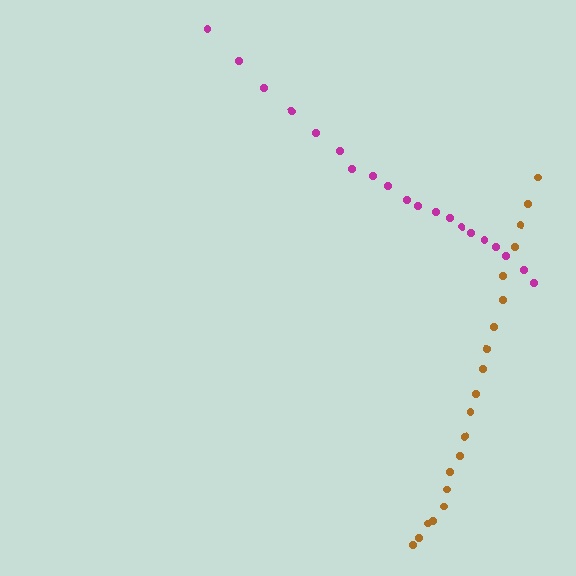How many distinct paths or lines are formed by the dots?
There are 2 distinct paths.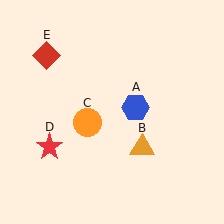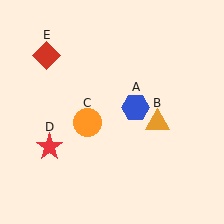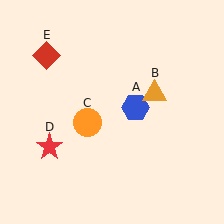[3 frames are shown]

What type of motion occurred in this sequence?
The orange triangle (object B) rotated counterclockwise around the center of the scene.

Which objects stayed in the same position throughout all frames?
Blue hexagon (object A) and orange circle (object C) and red star (object D) and red diamond (object E) remained stationary.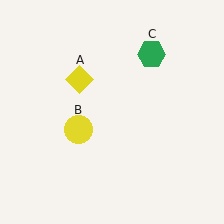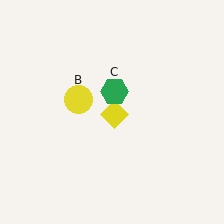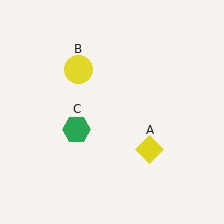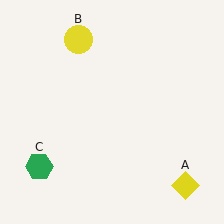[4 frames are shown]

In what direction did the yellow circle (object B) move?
The yellow circle (object B) moved up.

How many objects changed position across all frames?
3 objects changed position: yellow diamond (object A), yellow circle (object B), green hexagon (object C).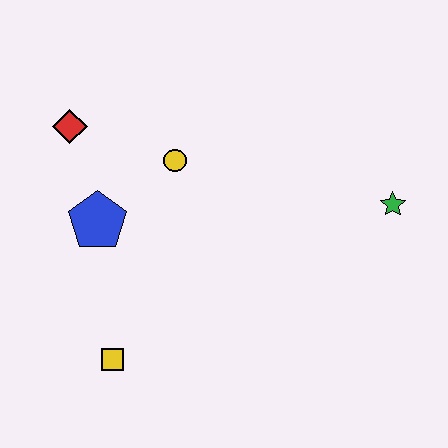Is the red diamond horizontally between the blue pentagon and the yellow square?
No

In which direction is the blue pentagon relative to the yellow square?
The blue pentagon is above the yellow square.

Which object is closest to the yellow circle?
The blue pentagon is closest to the yellow circle.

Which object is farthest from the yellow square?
The green star is farthest from the yellow square.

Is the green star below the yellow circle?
Yes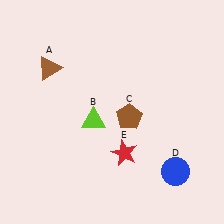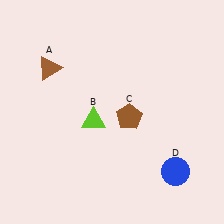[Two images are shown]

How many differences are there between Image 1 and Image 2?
There is 1 difference between the two images.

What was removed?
The red star (E) was removed in Image 2.